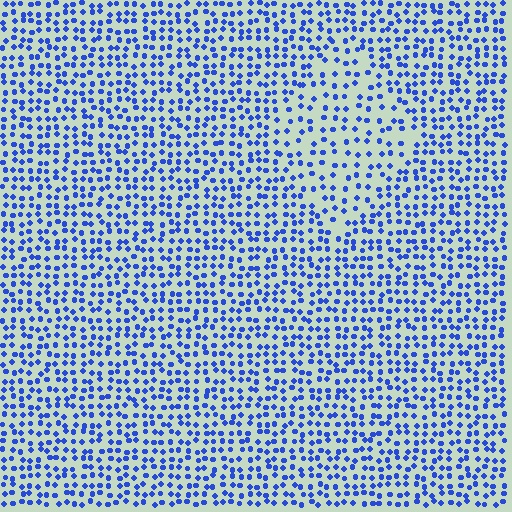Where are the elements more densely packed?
The elements are more densely packed outside the diamond boundary.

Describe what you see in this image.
The image contains small blue elements arranged at two different densities. A diamond-shaped region is visible where the elements are less densely packed than the surrounding area.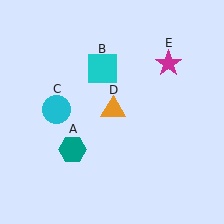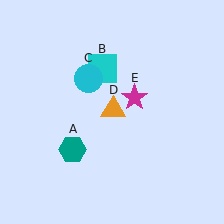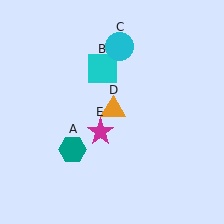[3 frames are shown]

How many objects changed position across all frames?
2 objects changed position: cyan circle (object C), magenta star (object E).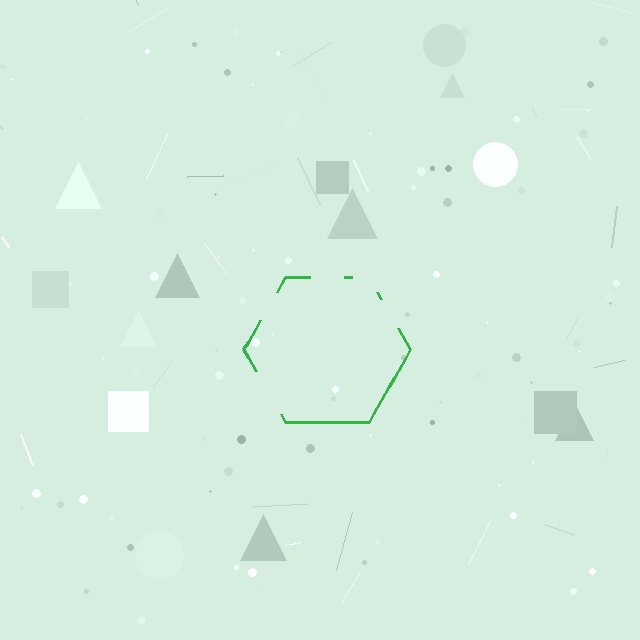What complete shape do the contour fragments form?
The contour fragments form a hexagon.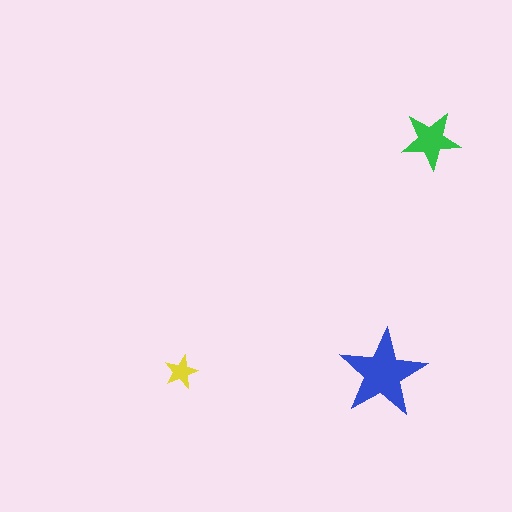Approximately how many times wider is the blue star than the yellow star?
About 2.5 times wider.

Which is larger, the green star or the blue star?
The blue one.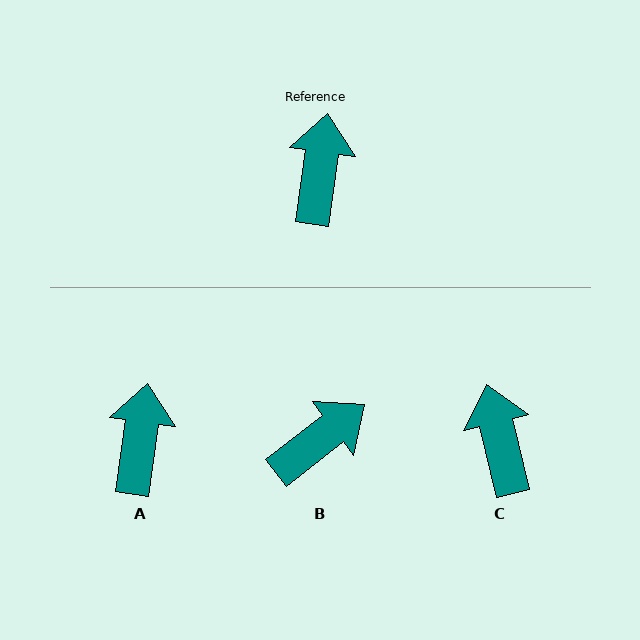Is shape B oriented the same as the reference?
No, it is off by about 44 degrees.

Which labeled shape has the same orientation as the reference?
A.